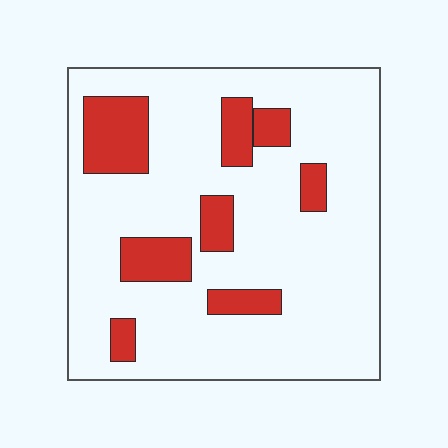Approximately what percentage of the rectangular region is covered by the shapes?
Approximately 20%.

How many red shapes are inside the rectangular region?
8.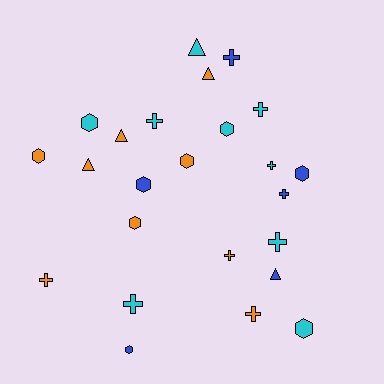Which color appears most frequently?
Orange, with 9 objects.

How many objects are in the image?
There are 24 objects.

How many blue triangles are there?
There is 1 blue triangle.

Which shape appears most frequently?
Cross, with 10 objects.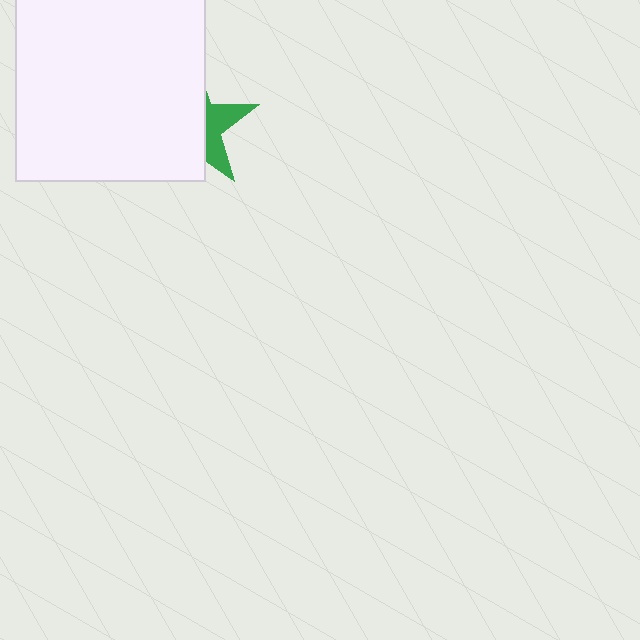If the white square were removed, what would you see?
You would see the complete green star.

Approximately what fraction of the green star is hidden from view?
Roughly 66% of the green star is hidden behind the white square.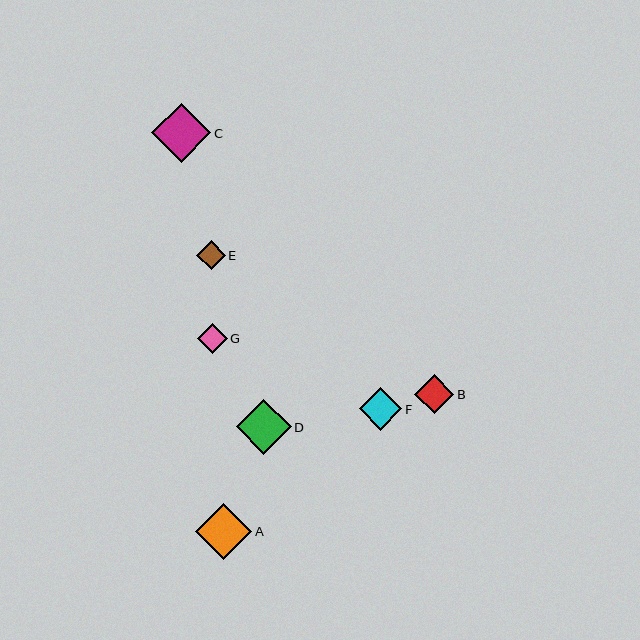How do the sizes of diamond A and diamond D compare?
Diamond A and diamond D are approximately the same size.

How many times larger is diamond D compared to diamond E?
Diamond D is approximately 1.9 times the size of diamond E.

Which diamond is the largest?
Diamond C is the largest with a size of approximately 59 pixels.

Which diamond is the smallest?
Diamond E is the smallest with a size of approximately 29 pixels.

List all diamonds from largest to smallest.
From largest to smallest: C, A, D, F, B, G, E.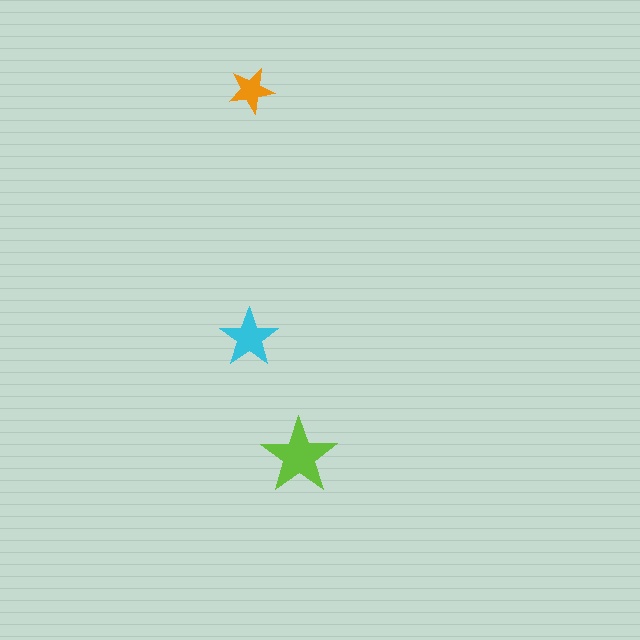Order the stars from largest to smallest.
the lime one, the cyan one, the orange one.